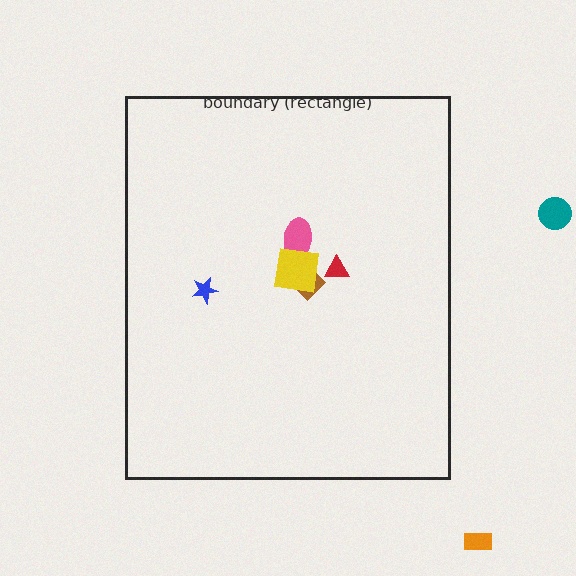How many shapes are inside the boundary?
5 inside, 2 outside.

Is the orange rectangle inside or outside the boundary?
Outside.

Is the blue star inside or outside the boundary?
Inside.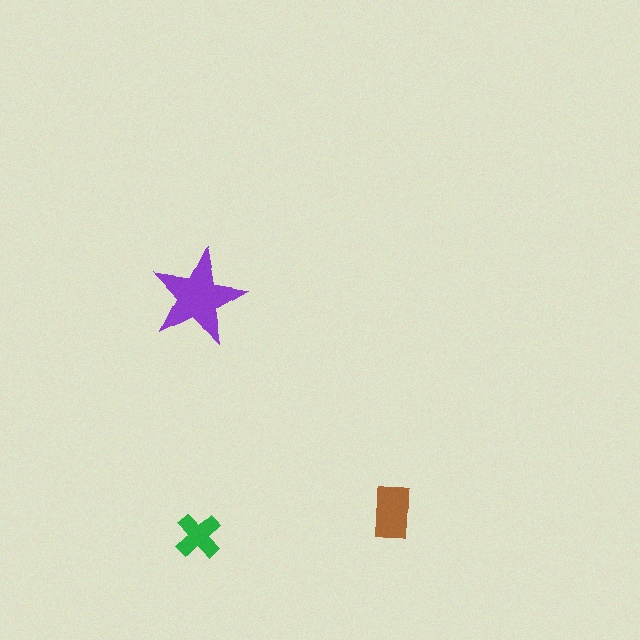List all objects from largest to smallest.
The purple star, the brown rectangle, the green cross.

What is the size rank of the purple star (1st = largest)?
1st.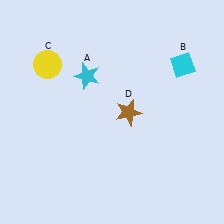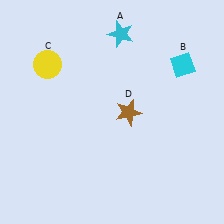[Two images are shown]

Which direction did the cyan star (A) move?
The cyan star (A) moved up.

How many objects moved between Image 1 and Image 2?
1 object moved between the two images.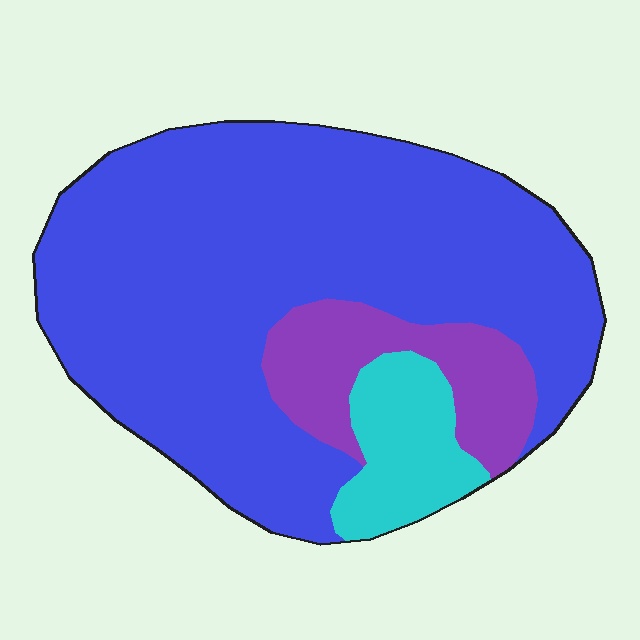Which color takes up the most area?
Blue, at roughly 75%.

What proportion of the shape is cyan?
Cyan covers about 10% of the shape.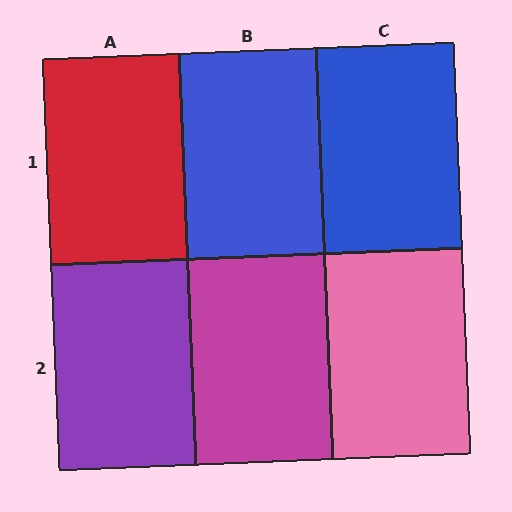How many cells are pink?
1 cell is pink.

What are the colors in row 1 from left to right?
Red, blue, blue.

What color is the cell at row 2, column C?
Pink.